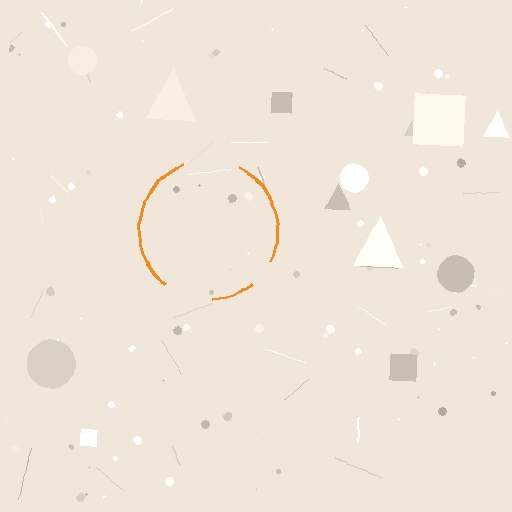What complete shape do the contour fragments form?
The contour fragments form a circle.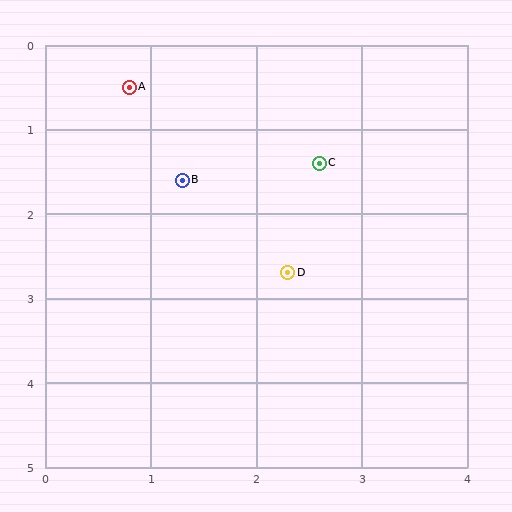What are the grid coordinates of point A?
Point A is at approximately (0.8, 0.5).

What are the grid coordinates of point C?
Point C is at approximately (2.6, 1.4).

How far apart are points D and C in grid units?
Points D and C are about 1.3 grid units apart.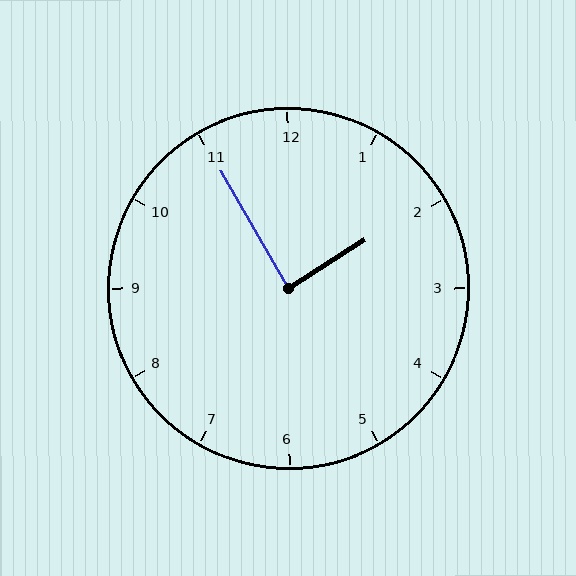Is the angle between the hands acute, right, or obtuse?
It is right.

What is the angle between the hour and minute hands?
Approximately 88 degrees.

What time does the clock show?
1:55.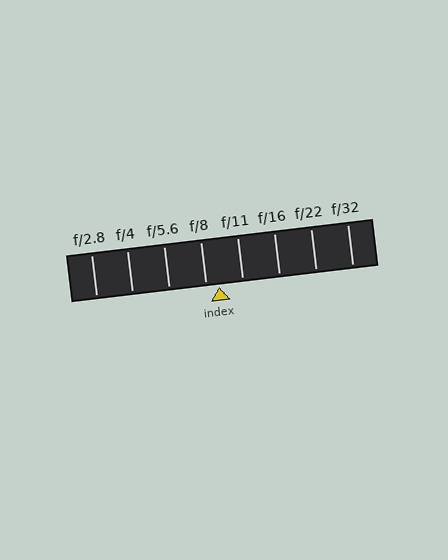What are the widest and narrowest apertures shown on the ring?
The widest aperture shown is f/2.8 and the narrowest is f/32.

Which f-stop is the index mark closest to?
The index mark is closest to f/8.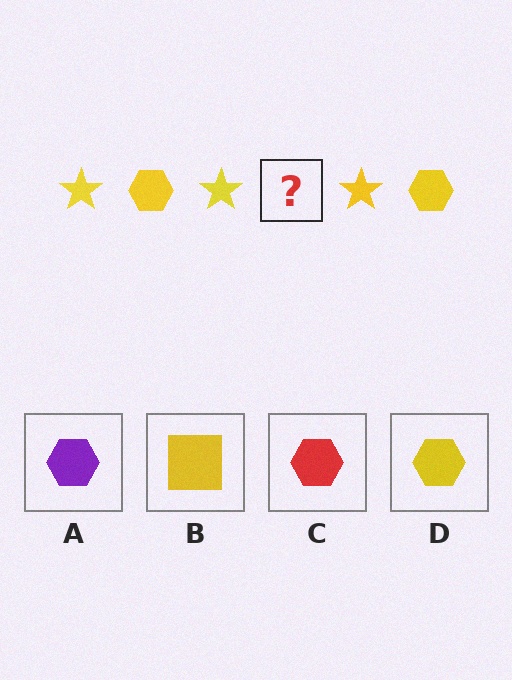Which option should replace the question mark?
Option D.